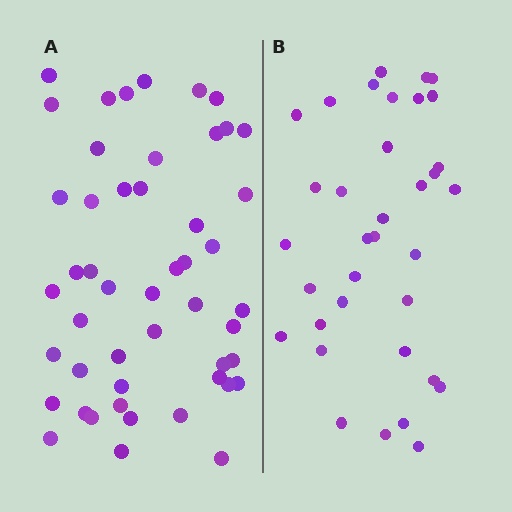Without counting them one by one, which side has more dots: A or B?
Region A (the left region) has more dots.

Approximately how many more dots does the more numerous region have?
Region A has approximately 15 more dots than region B.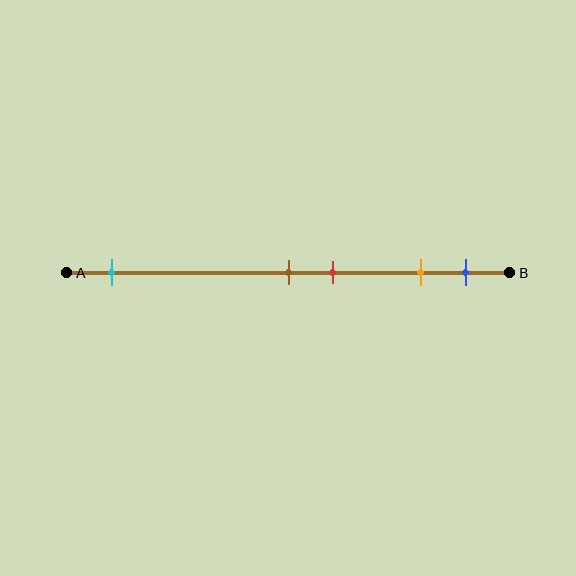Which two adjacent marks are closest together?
The brown and red marks are the closest adjacent pair.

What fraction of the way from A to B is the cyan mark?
The cyan mark is approximately 10% (0.1) of the way from A to B.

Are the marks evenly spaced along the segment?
No, the marks are not evenly spaced.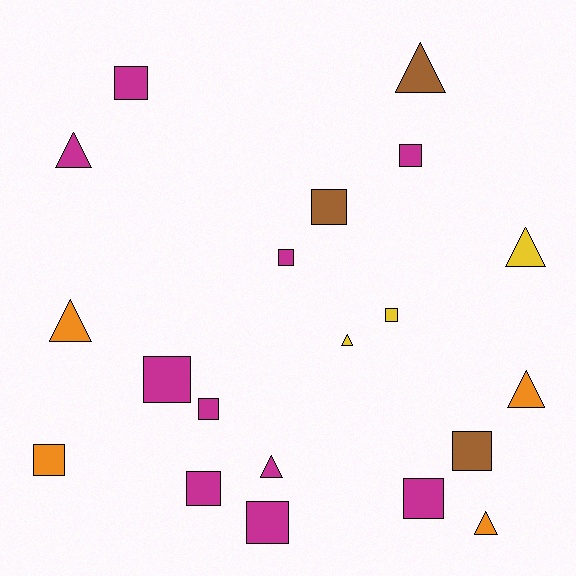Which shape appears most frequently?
Square, with 12 objects.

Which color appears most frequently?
Magenta, with 10 objects.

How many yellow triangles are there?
There are 2 yellow triangles.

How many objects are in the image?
There are 20 objects.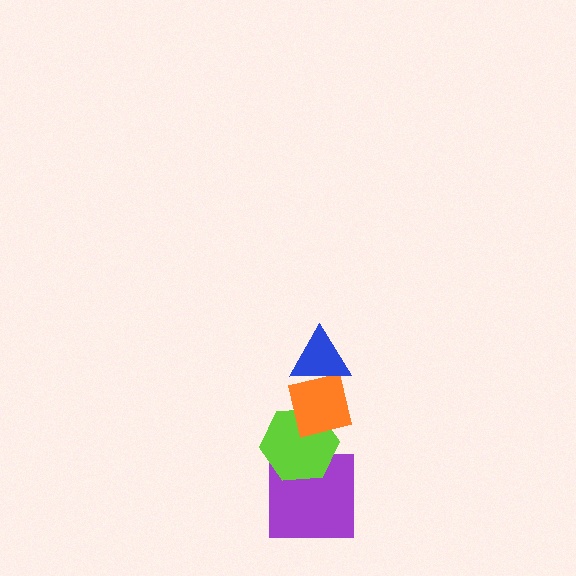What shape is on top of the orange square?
The blue triangle is on top of the orange square.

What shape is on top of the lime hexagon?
The orange square is on top of the lime hexagon.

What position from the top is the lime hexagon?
The lime hexagon is 3rd from the top.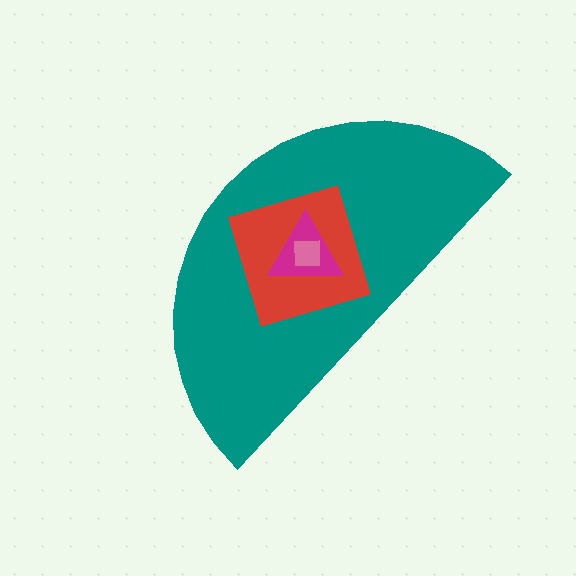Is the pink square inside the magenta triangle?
Yes.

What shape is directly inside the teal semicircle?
The red square.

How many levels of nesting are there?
4.